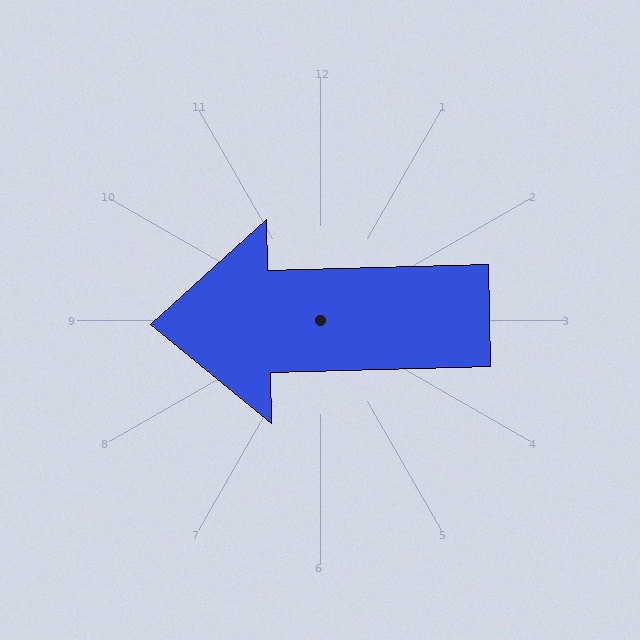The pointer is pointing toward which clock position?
Roughly 9 o'clock.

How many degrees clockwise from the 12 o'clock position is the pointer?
Approximately 269 degrees.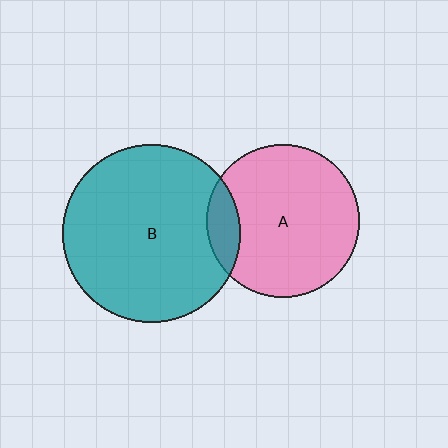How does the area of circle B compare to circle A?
Approximately 1.3 times.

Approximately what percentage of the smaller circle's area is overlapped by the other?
Approximately 10%.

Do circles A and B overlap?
Yes.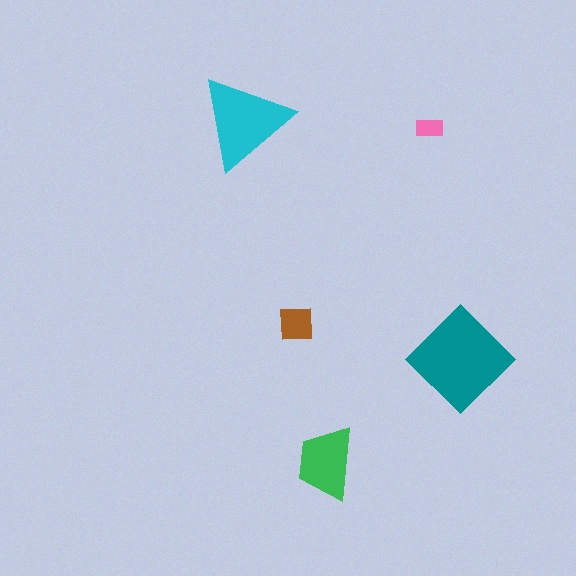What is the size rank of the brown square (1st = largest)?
4th.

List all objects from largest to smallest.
The teal diamond, the cyan triangle, the green trapezoid, the brown square, the pink rectangle.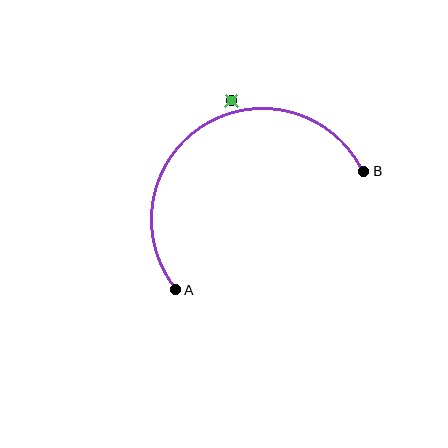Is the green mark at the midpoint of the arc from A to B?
No — the green mark does not lie on the arc at all. It sits slightly outside the curve.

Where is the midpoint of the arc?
The arc midpoint is the point on the curve farthest from the straight line joining A and B. It sits above that line.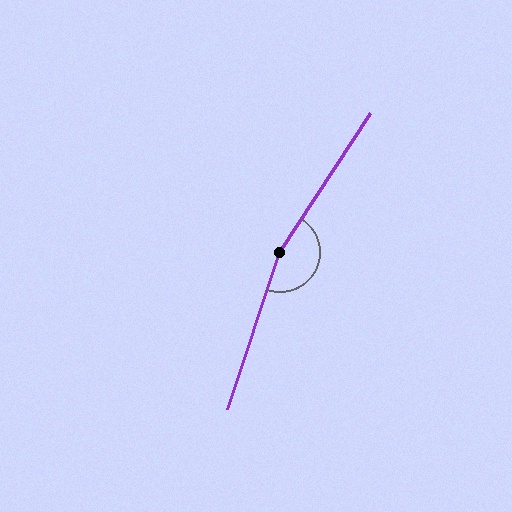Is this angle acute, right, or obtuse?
It is obtuse.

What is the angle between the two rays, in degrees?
Approximately 165 degrees.